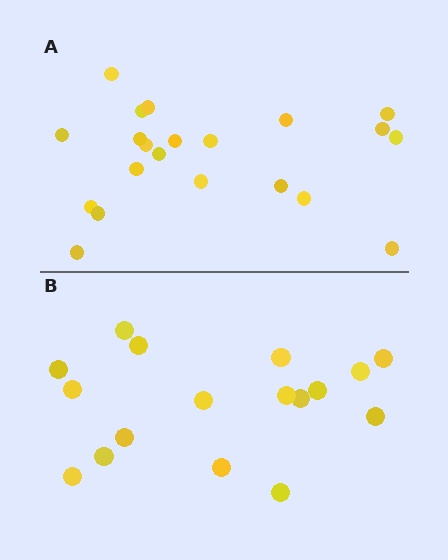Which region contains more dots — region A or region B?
Region A (the top region) has more dots.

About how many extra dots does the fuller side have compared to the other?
Region A has about 4 more dots than region B.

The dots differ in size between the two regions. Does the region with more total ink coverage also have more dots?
No. Region B has more total ink coverage because its dots are larger, but region A actually contains more individual dots. Total area can be misleading — the number of items is what matters here.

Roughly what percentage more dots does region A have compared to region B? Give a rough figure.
About 25% more.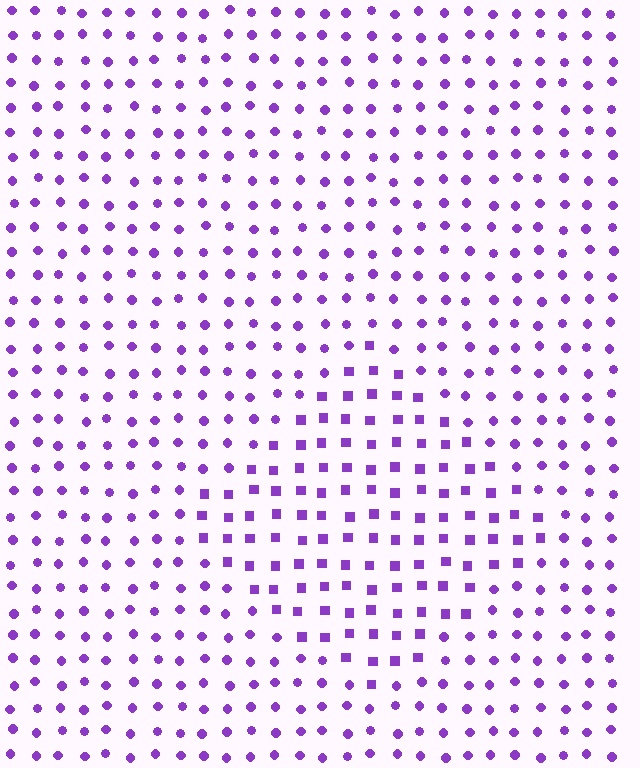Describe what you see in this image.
The image is filled with small purple elements arranged in a uniform grid. A diamond-shaped region contains squares, while the surrounding area contains circles. The boundary is defined purely by the change in element shape.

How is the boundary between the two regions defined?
The boundary is defined by a change in element shape: squares inside vs. circles outside. All elements share the same color and spacing.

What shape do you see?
I see a diamond.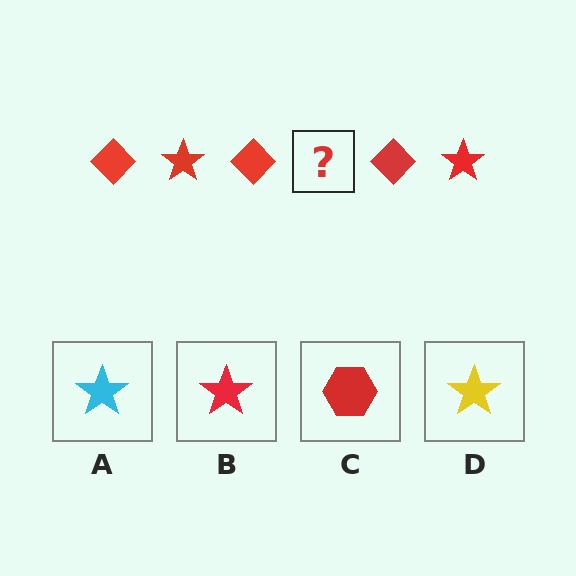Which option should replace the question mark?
Option B.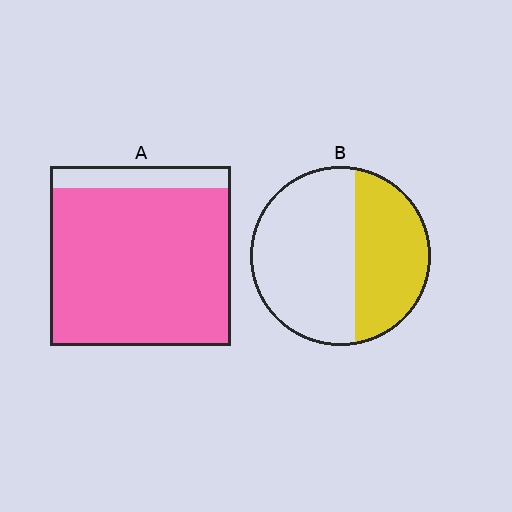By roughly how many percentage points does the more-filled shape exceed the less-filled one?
By roughly 50 percentage points (A over B).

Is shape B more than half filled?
No.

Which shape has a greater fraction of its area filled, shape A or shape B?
Shape A.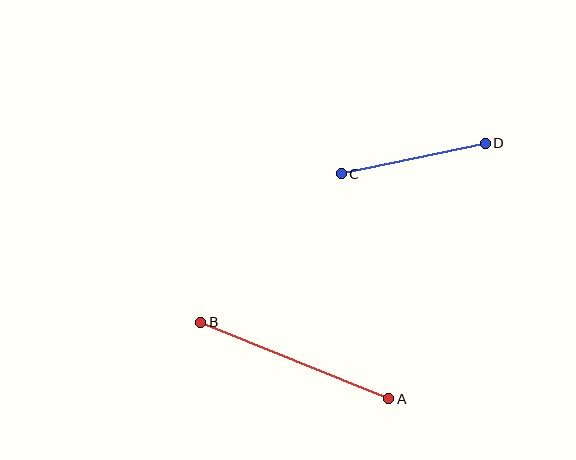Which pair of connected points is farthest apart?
Points A and B are farthest apart.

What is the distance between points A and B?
The distance is approximately 203 pixels.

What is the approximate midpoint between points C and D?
The midpoint is at approximately (413, 158) pixels.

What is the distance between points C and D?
The distance is approximately 147 pixels.